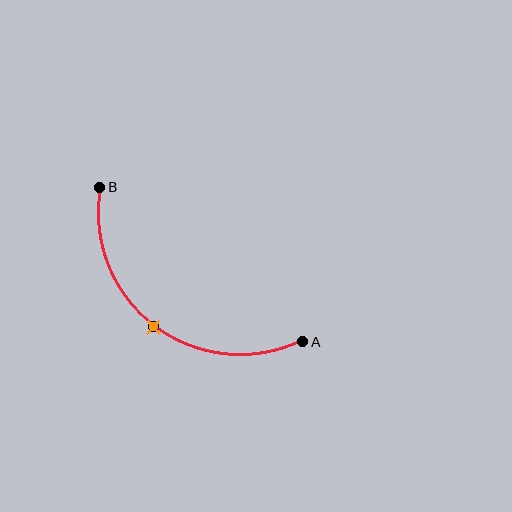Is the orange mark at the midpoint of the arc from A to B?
Yes. The orange mark lies on the arc at equal arc-length from both A and B — it is the arc midpoint.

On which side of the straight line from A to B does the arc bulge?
The arc bulges below and to the left of the straight line connecting A and B.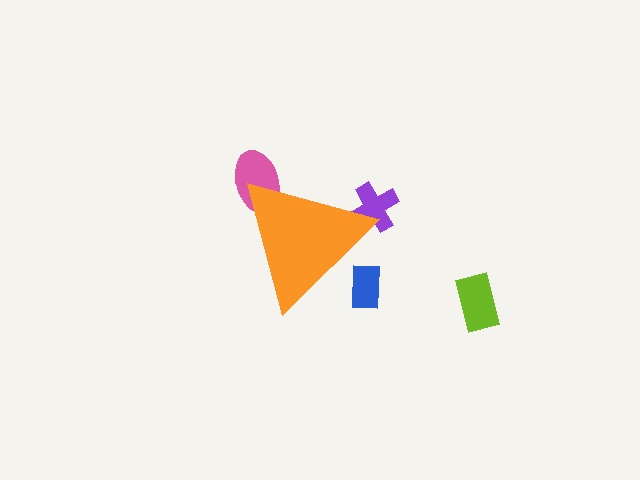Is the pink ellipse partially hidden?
Yes, the pink ellipse is partially hidden behind the orange triangle.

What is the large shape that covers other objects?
An orange triangle.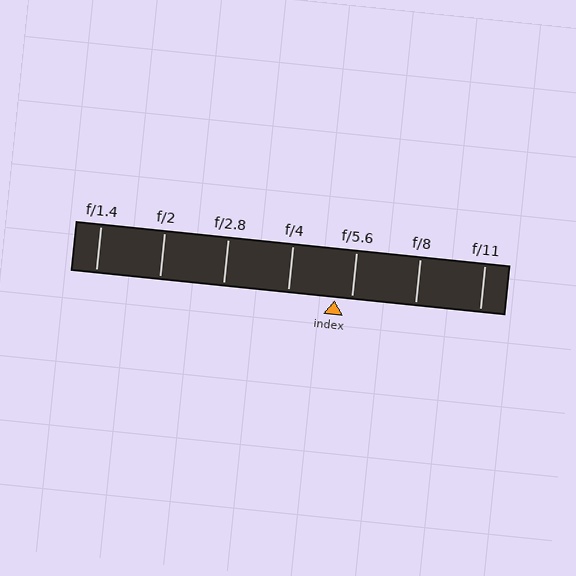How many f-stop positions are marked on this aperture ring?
There are 7 f-stop positions marked.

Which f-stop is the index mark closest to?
The index mark is closest to f/5.6.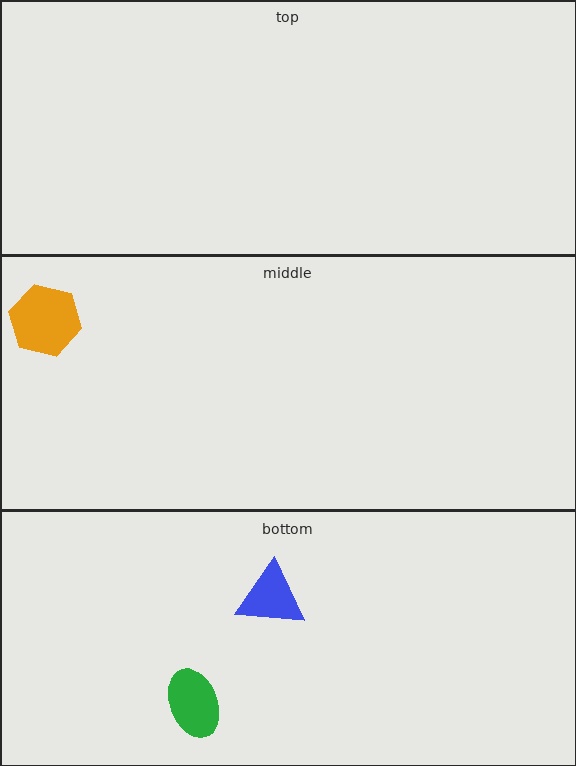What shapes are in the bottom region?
The blue triangle, the green ellipse.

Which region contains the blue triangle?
The bottom region.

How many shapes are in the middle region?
1.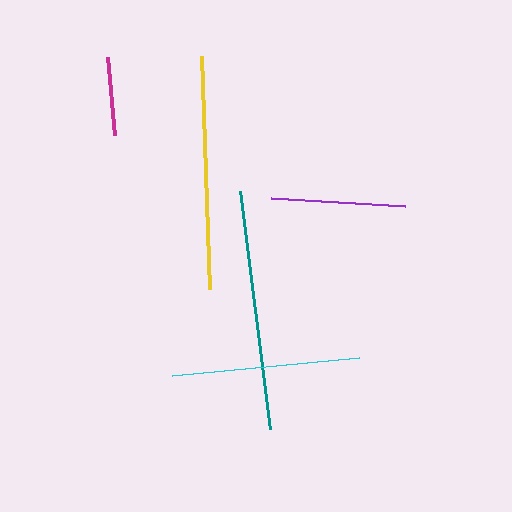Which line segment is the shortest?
The magenta line is the shortest at approximately 79 pixels.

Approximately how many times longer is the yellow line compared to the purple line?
The yellow line is approximately 1.7 times the length of the purple line.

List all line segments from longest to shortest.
From longest to shortest: teal, yellow, cyan, purple, magenta.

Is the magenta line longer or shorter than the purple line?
The purple line is longer than the magenta line.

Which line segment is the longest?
The teal line is the longest at approximately 240 pixels.